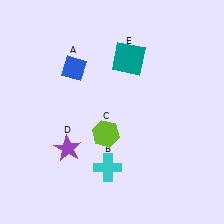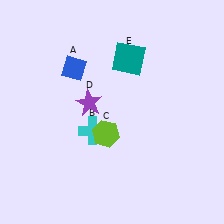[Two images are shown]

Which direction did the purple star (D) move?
The purple star (D) moved up.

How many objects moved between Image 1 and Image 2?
2 objects moved between the two images.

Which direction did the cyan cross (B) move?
The cyan cross (B) moved up.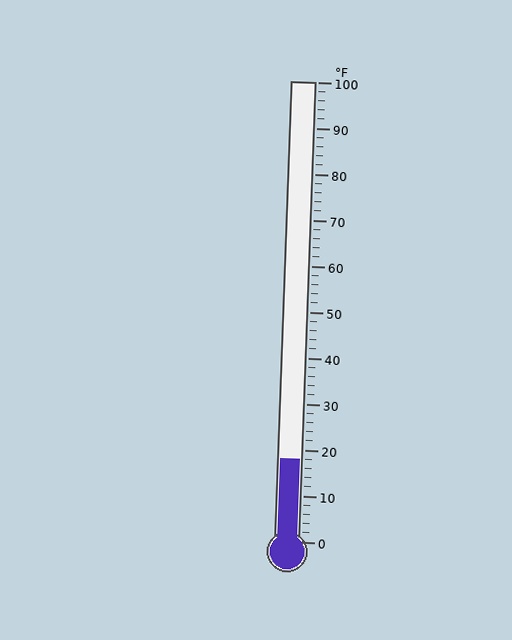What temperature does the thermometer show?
The thermometer shows approximately 18°F.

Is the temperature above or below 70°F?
The temperature is below 70°F.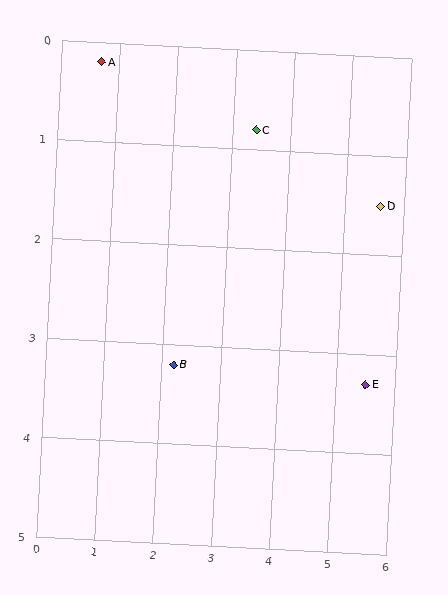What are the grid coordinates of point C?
Point C is at approximately (3.4, 0.8).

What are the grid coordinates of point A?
Point A is at approximately (0.7, 0.2).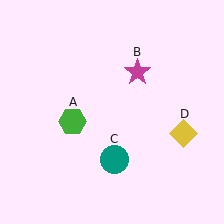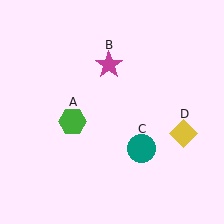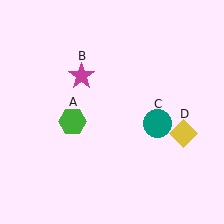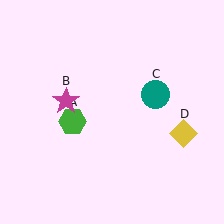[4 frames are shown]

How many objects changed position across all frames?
2 objects changed position: magenta star (object B), teal circle (object C).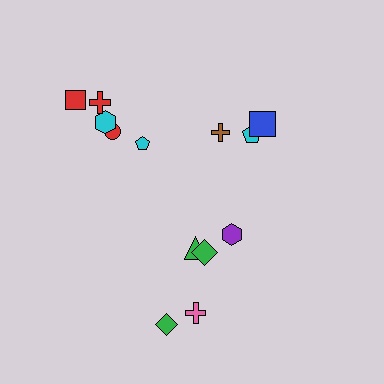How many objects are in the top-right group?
There are 3 objects.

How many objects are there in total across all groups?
There are 13 objects.